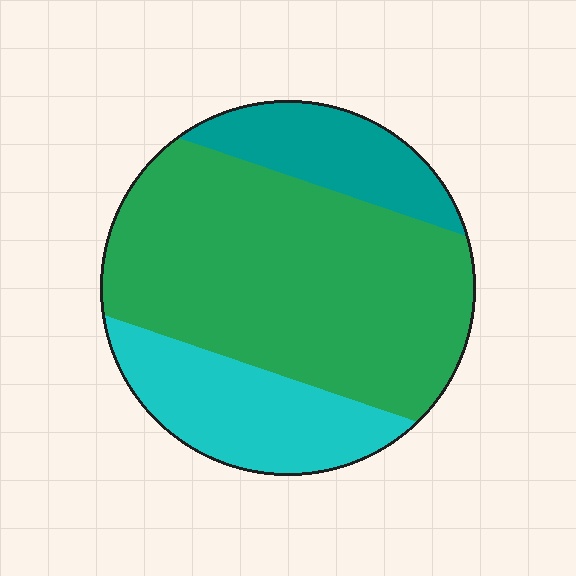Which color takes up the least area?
Teal, at roughly 15%.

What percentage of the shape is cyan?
Cyan takes up less than a quarter of the shape.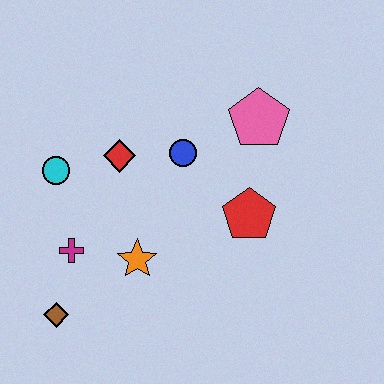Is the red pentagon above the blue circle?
No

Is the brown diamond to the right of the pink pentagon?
No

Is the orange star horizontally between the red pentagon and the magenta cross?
Yes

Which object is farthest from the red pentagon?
The brown diamond is farthest from the red pentagon.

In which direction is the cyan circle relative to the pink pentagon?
The cyan circle is to the left of the pink pentagon.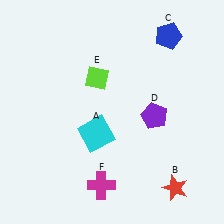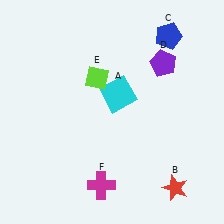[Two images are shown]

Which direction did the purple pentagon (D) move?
The purple pentagon (D) moved up.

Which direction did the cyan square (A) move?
The cyan square (A) moved up.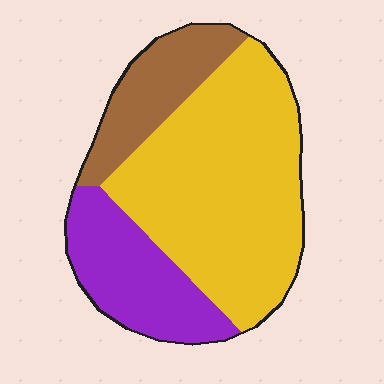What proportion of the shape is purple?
Purple covers 23% of the shape.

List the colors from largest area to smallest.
From largest to smallest: yellow, purple, brown.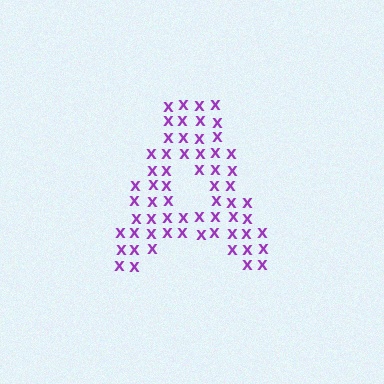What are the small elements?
The small elements are letter X's.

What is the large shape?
The large shape is the letter A.